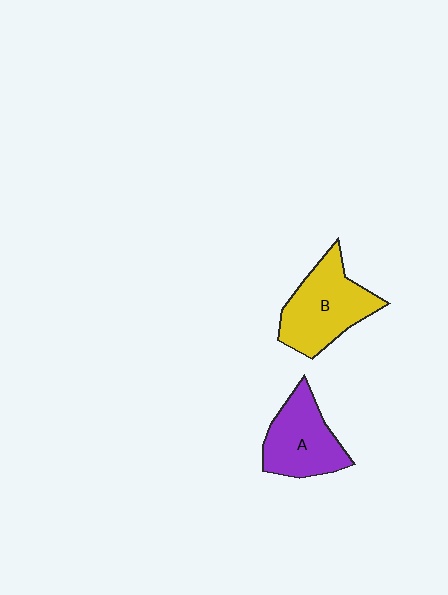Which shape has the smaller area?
Shape A (purple).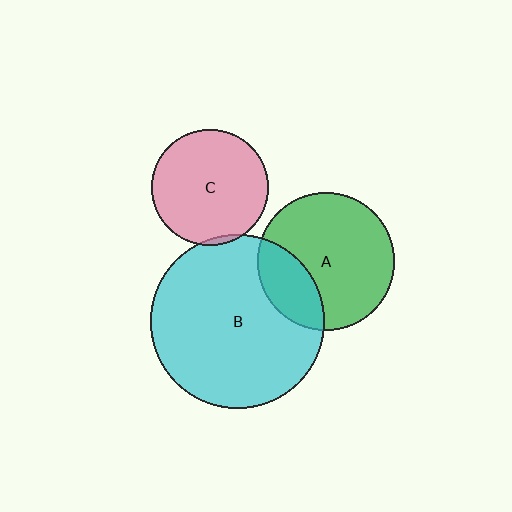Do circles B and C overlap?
Yes.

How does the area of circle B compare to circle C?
Approximately 2.2 times.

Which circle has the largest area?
Circle B (cyan).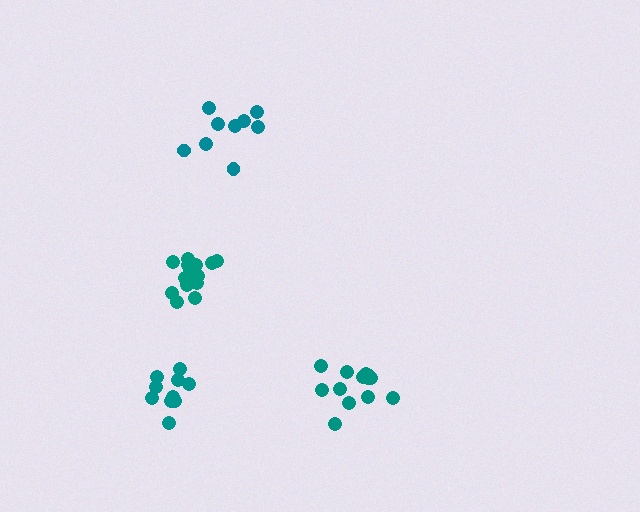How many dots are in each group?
Group 1: 14 dots, Group 2: 14 dots, Group 3: 10 dots, Group 4: 9 dots (47 total).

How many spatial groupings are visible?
There are 4 spatial groupings.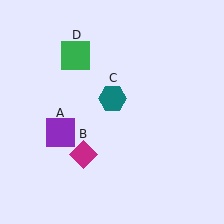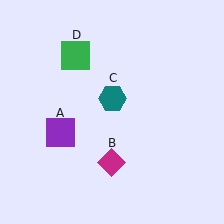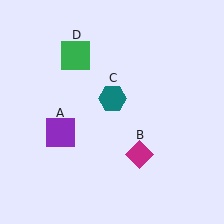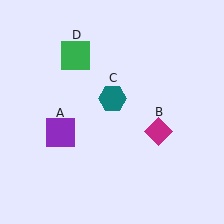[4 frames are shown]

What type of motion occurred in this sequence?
The magenta diamond (object B) rotated counterclockwise around the center of the scene.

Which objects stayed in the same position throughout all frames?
Purple square (object A) and teal hexagon (object C) and green square (object D) remained stationary.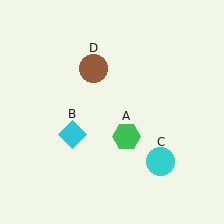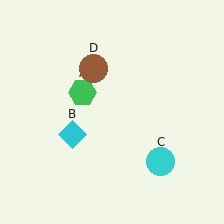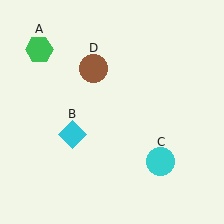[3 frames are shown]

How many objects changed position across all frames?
1 object changed position: green hexagon (object A).